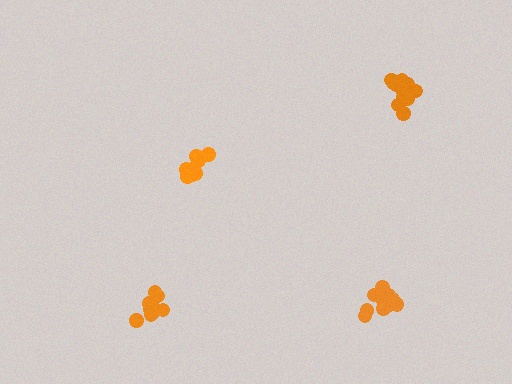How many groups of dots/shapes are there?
There are 4 groups.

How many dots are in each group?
Group 1: 10 dots, Group 2: 12 dots, Group 3: 12 dots, Group 4: 12 dots (46 total).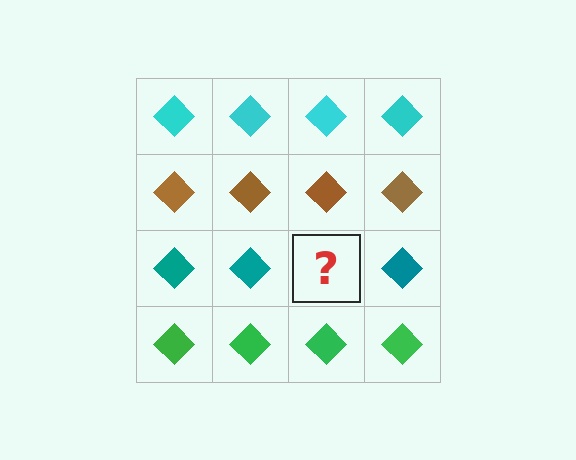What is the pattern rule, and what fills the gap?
The rule is that each row has a consistent color. The gap should be filled with a teal diamond.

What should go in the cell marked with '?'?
The missing cell should contain a teal diamond.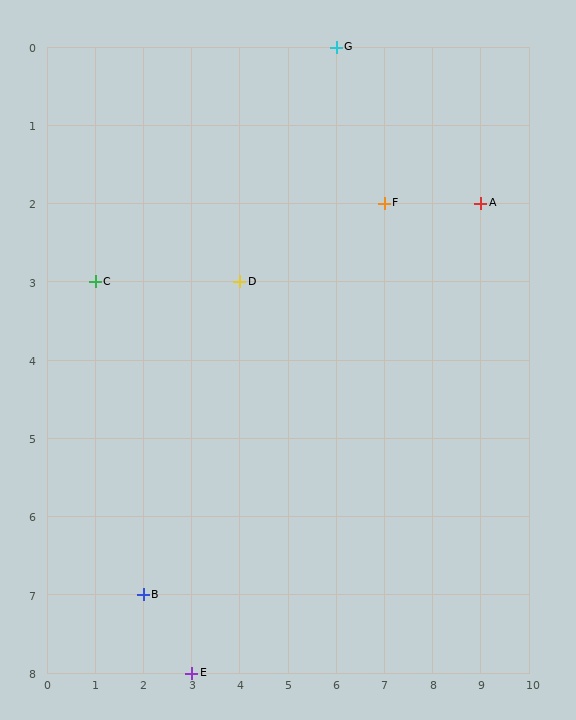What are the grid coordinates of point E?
Point E is at grid coordinates (3, 8).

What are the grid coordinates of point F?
Point F is at grid coordinates (7, 2).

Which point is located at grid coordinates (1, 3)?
Point C is at (1, 3).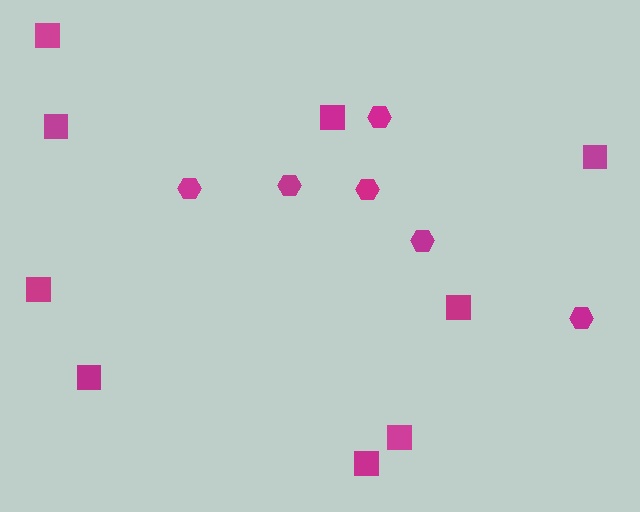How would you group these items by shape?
There are 2 groups: one group of squares (9) and one group of hexagons (6).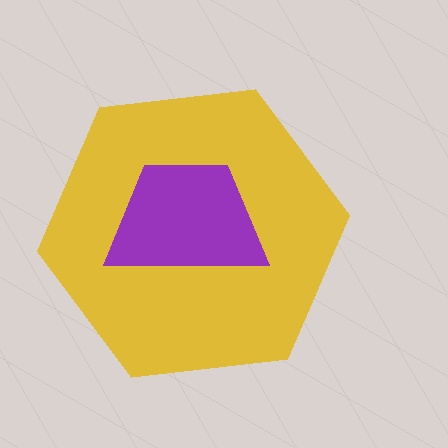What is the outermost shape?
The yellow hexagon.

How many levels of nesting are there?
2.